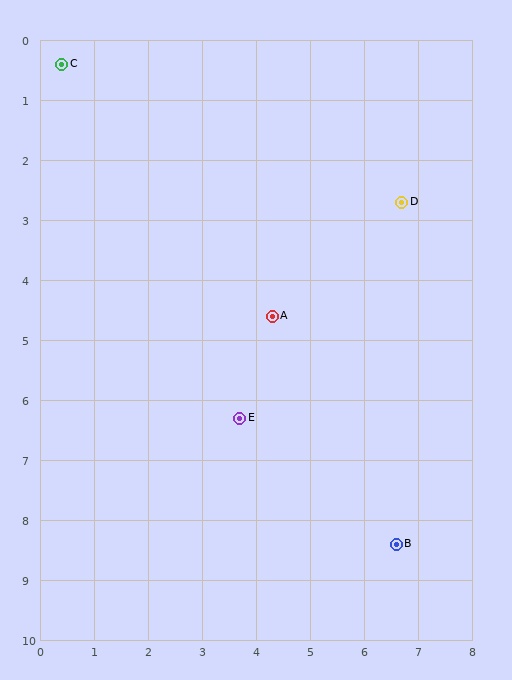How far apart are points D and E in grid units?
Points D and E are about 4.7 grid units apart.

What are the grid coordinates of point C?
Point C is at approximately (0.4, 0.4).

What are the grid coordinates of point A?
Point A is at approximately (4.3, 4.6).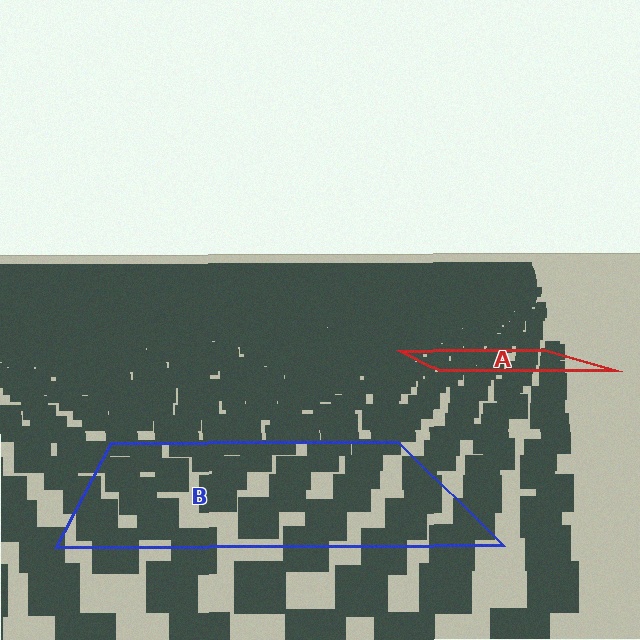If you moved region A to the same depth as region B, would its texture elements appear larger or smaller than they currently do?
They would appear larger. At a closer depth, the same texture elements are projected at a bigger on-screen size.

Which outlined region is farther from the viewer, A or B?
Region A is farther from the viewer — the texture elements inside it appear smaller and more densely packed.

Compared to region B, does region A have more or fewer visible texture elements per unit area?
Region A has more texture elements per unit area — they are packed more densely because it is farther away.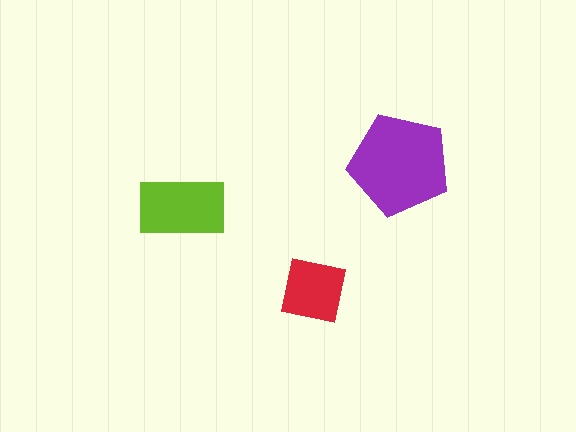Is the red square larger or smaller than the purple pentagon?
Smaller.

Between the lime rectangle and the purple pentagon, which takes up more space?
The purple pentagon.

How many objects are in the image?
There are 3 objects in the image.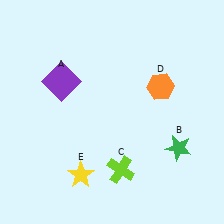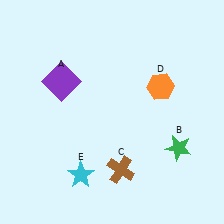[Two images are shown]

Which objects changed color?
C changed from lime to brown. E changed from yellow to cyan.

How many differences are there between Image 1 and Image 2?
There are 2 differences between the two images.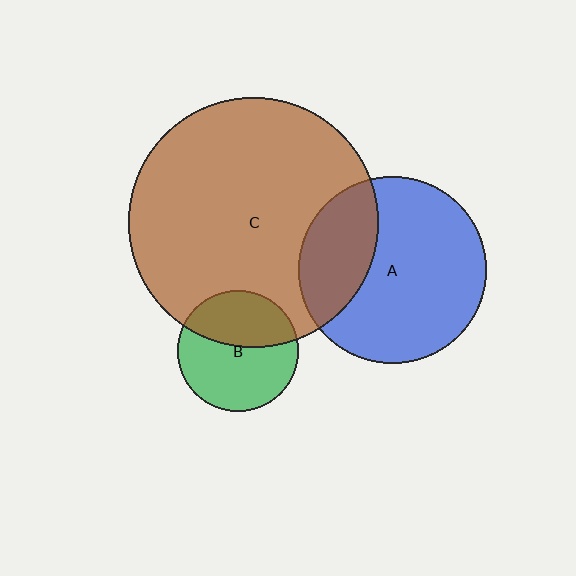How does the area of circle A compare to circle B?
Approximately 2.4 times.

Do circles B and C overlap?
Yes.